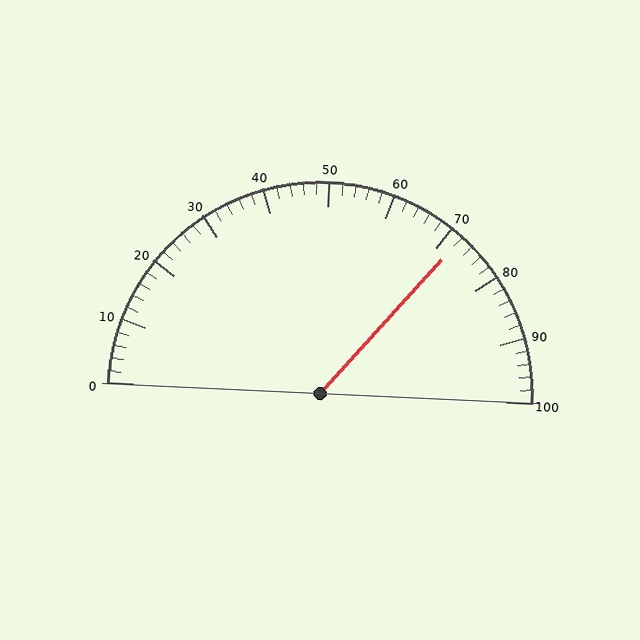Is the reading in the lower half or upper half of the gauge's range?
The reading is in the upper half of the range (0 to 100).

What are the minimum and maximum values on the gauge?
The gauge ranges from 0 to 100.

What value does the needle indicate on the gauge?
The needle indicates approximately 72.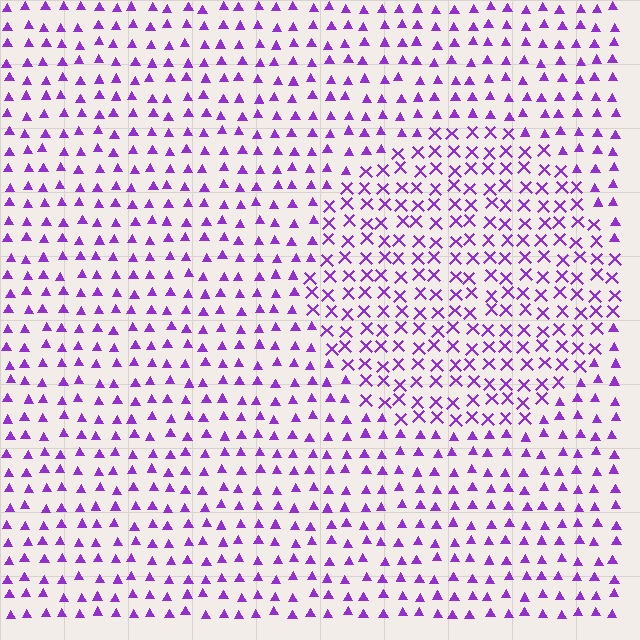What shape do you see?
I see a circle.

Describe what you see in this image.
The image is filled with small purple elements arranged in a uniform grid. A circle-shaped region contains X marks, while the surrounding area contains triangles. The boundary is defined purely by the change in element shape.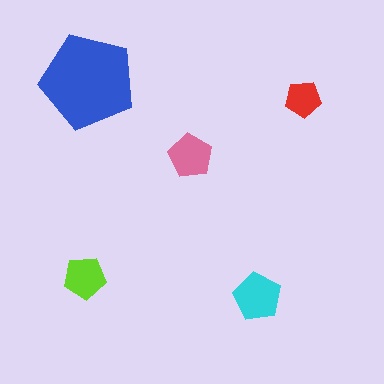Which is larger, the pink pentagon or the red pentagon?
The pink one.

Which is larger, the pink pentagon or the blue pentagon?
The blue one.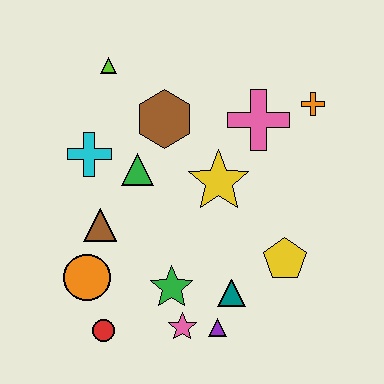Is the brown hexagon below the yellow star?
No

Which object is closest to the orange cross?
The pink cross is closest to the orange cross.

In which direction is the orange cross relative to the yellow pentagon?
The orange cross is above the yellow pentagon.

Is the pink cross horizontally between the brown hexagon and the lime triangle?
No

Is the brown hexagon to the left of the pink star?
Yes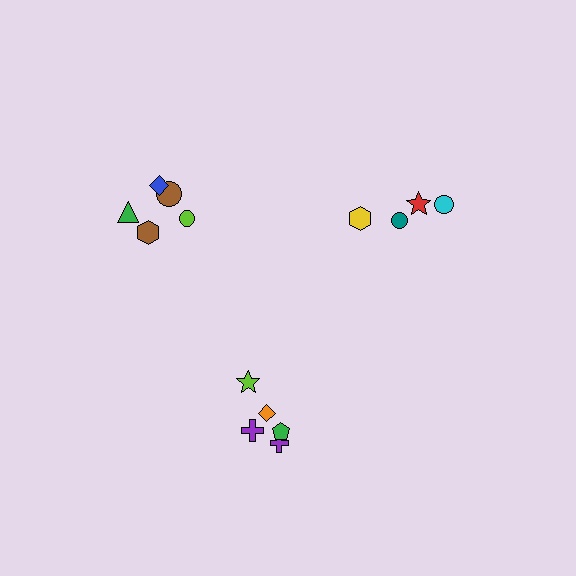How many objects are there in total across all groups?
There are 15 objects.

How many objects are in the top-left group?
There are 6 objects.